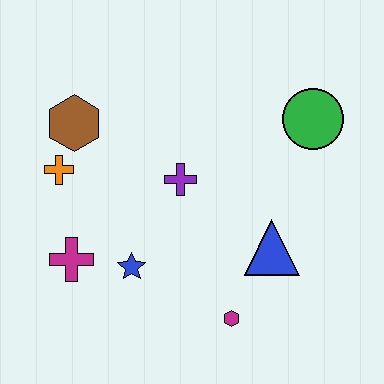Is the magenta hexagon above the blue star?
No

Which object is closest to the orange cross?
The brown hexagon is closest to the orange cross.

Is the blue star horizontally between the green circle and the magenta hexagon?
No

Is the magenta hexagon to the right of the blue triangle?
No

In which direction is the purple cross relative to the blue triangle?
The purple cross is to the left of the blue triangle.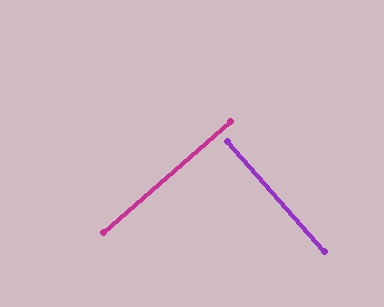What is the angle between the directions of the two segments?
Approximately 90 degrees.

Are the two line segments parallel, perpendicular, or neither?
Perpendicular — they meet at approximately 90°.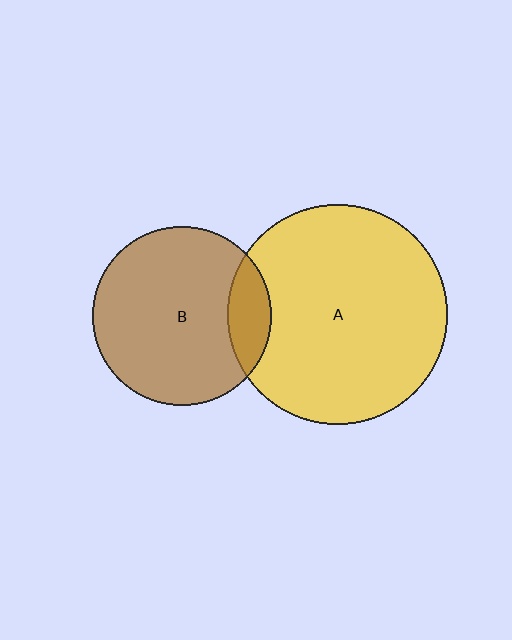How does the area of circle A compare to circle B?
Approximately 1.5 times.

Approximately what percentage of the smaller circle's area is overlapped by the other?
Approximately 15%.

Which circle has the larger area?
Circle A (yellow).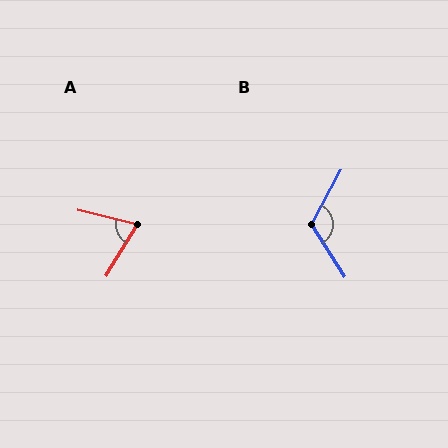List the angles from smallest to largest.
A (72°), B (119°).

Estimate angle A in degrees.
Approximately 72 degrees.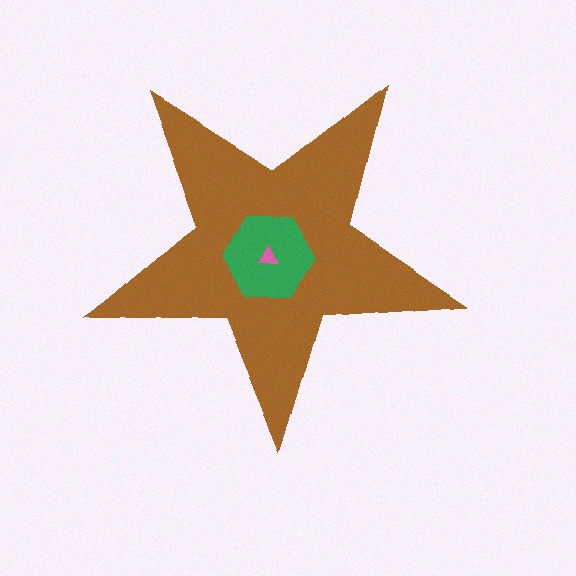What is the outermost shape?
The brown star.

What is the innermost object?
The pink triangle.